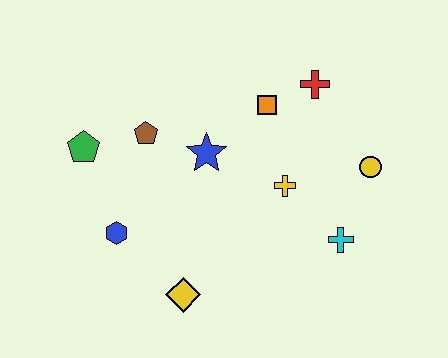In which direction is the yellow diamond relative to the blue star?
The yellow diamond is below the blue star.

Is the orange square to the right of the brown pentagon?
Yes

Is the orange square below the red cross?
Yes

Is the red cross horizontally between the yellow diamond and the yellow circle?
Yes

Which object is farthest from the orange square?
The yellow diamond is farthest from the orange square.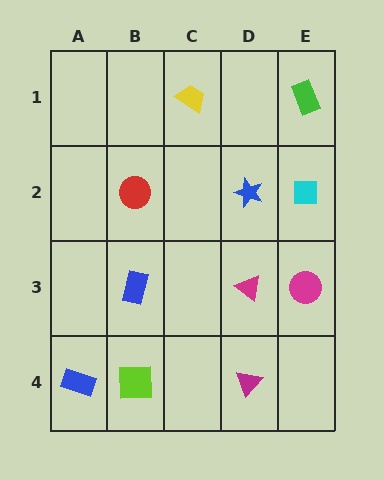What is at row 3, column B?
A blue rectangle.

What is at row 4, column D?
A magenta triangle.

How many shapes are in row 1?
2 shapes.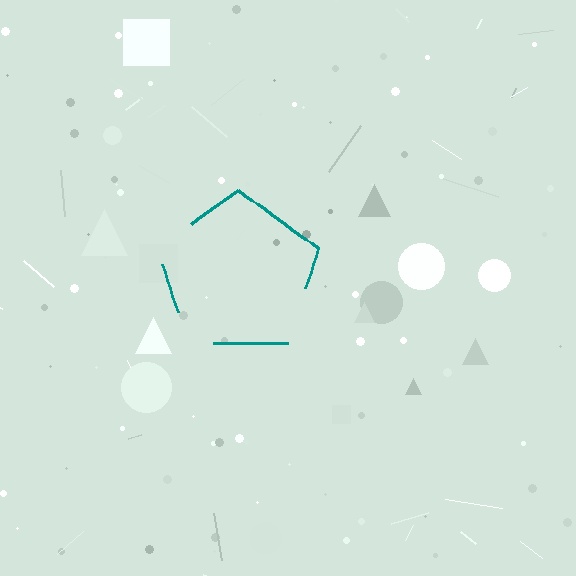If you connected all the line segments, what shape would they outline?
They would outline a pentagon.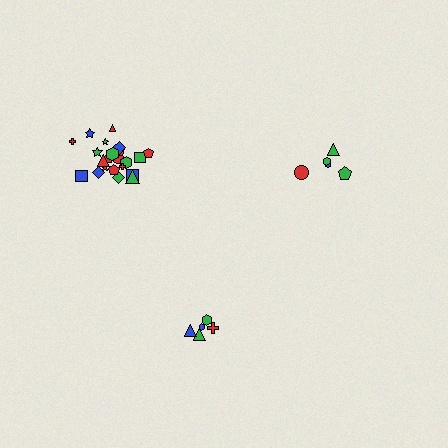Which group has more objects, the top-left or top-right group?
The top-left group.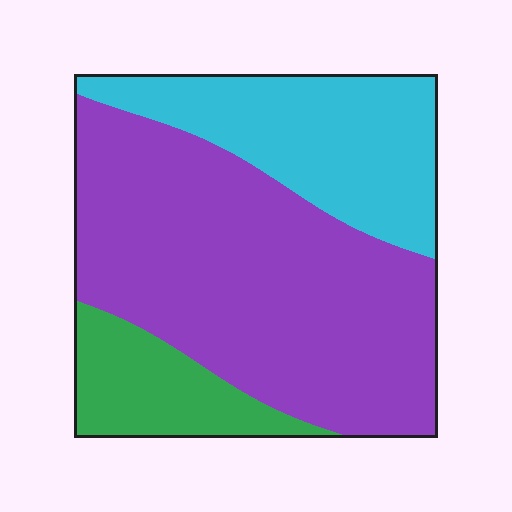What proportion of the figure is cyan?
Cyan covers roughly 25% of the figure.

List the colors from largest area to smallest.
From largest to smallest: purple, cyan, green.